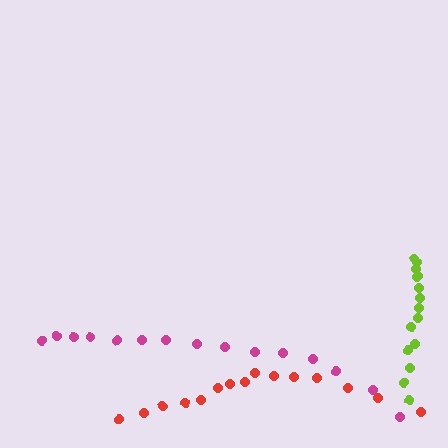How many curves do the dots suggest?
There are 3 distinct paths.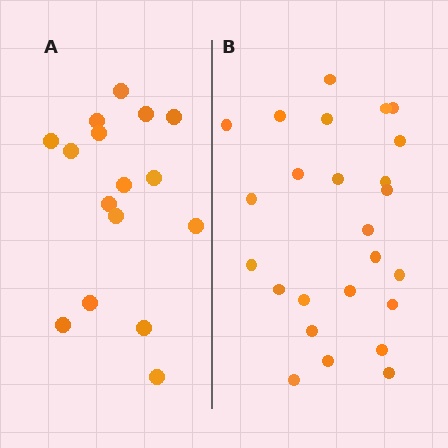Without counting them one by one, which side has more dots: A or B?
Region B (the right region) has more dots.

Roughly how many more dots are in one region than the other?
Region B has roughly 8 or so more dots than region A.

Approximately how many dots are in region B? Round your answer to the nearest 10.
About 20 dots. (The exact count is 25, which rounds to 20.)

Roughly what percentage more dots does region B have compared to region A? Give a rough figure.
About 55% more.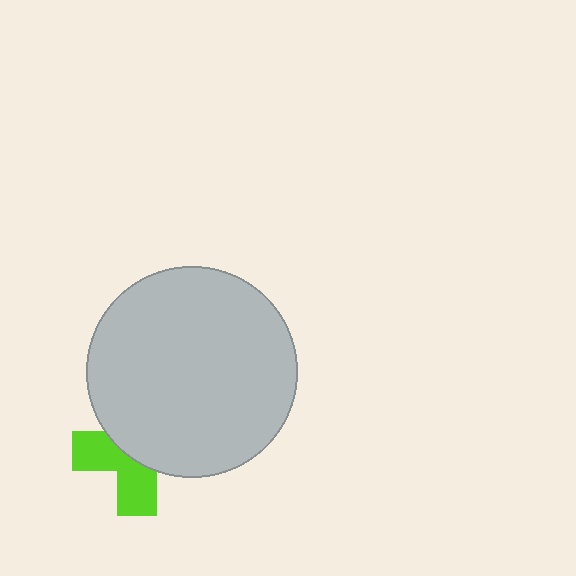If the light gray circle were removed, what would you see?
You would see the complete lime cross.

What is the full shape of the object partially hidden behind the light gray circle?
The partially hidden object is a lime cross.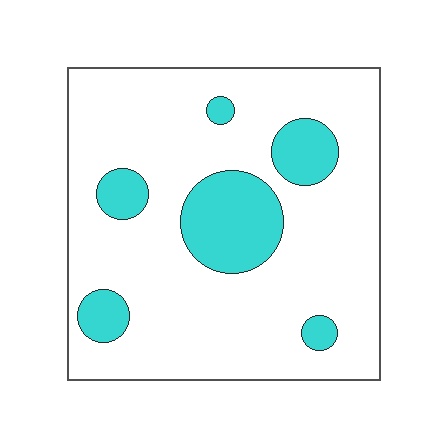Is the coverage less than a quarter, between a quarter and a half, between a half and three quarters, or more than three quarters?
Less than a quarter.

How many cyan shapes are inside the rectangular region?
6.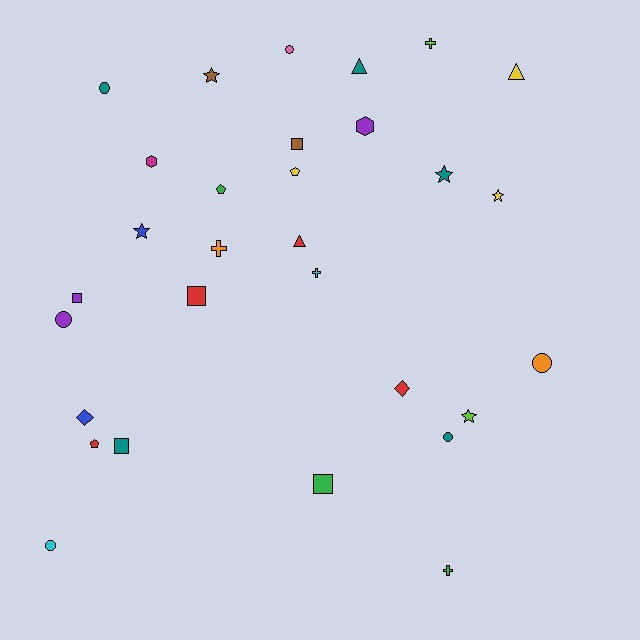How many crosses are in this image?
There are 4 crosses.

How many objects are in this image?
There are 30 objects.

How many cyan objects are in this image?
There are 2 cyan objects.